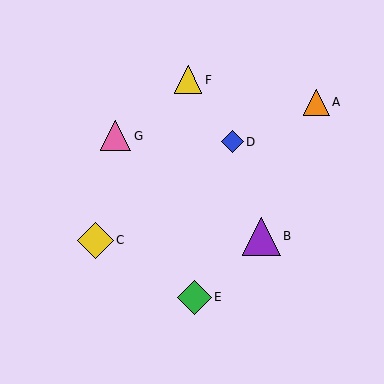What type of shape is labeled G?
Shape G is a pink triangle.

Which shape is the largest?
The purple triangle (labeled B) is the largest.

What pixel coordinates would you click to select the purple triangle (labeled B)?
Click at (261, 236) to select the purple triangle B.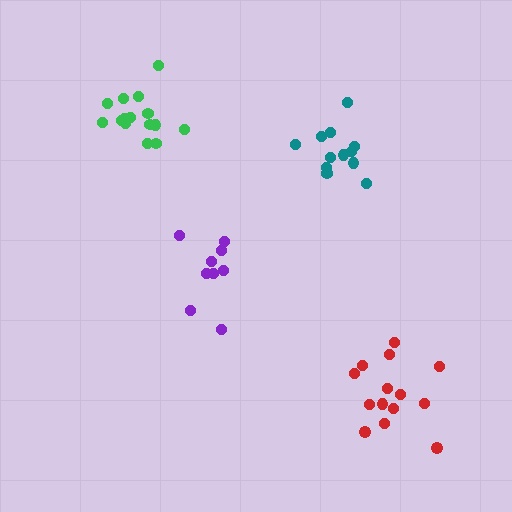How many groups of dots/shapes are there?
There are 4 groups.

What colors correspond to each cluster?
The clusters are colored: green, red, purple, teal.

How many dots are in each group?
Group 1: 15 dots, Group 2: 14 dots, Group 3: 9 dots, Group 4: 12 dots (50 total).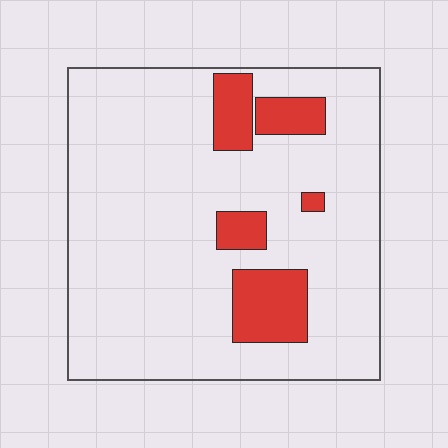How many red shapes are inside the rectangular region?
5.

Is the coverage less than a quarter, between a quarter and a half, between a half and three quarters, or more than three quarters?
Less than a quarter.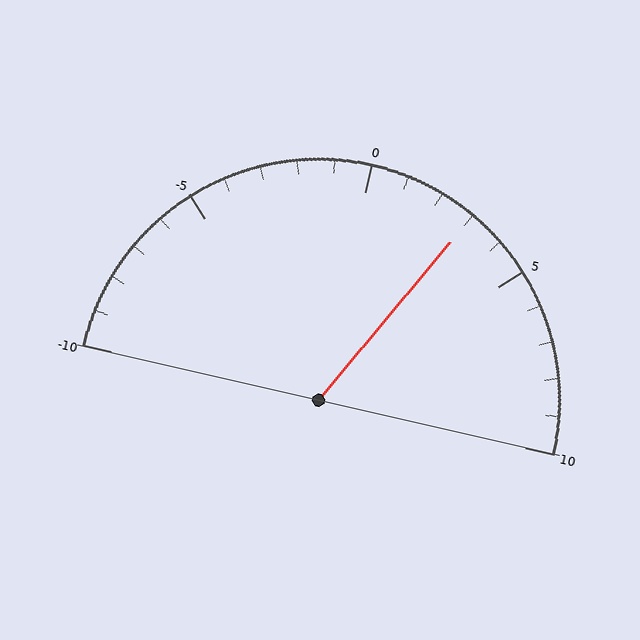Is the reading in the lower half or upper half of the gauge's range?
The reading is in the upper half of the range (-10 to 10).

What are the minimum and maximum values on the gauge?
The gauge ranges from -10 to 10.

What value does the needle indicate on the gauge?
The needle indicates approximately 3.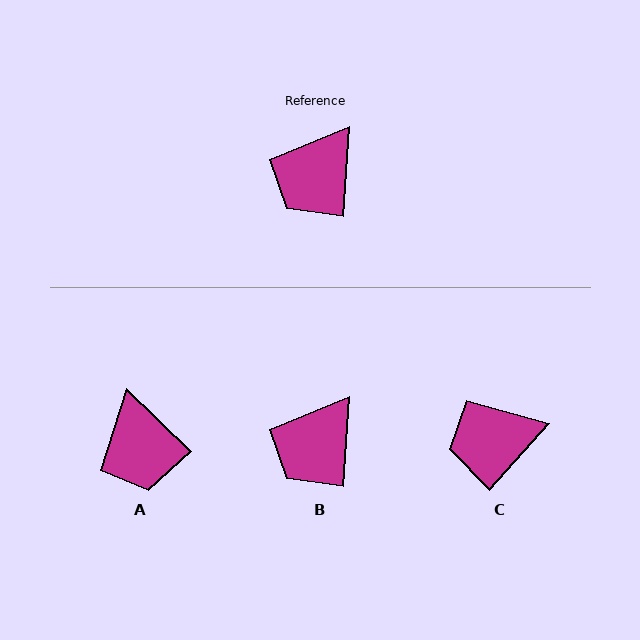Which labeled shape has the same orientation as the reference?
B.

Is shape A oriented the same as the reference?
No, it is off by about 50 degrees.